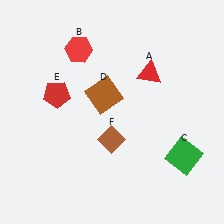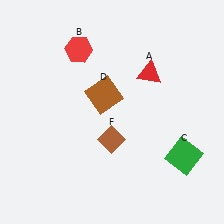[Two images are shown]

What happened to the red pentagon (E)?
The red pentagon (E) was removed in Image 2. It was in the top-left area of Image 1.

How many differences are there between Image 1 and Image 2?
There is 1 difference between the two images.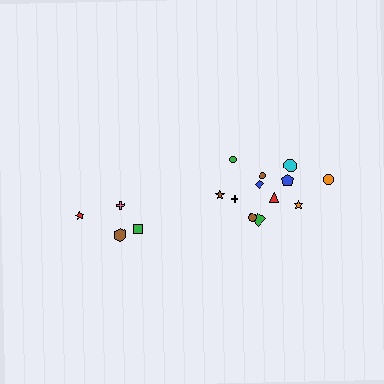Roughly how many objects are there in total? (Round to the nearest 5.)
Roughly 15 objects in total.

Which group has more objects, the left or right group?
The right group.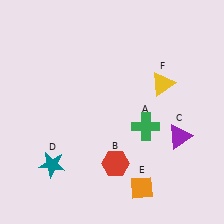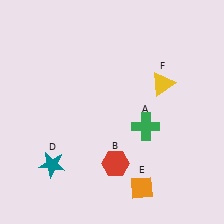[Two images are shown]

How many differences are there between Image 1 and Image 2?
There is 1 difference between the two images.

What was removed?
The purple triangle (C) was removed in Image 2.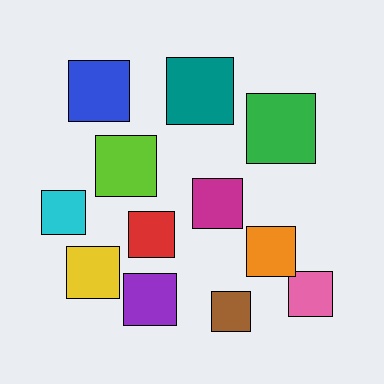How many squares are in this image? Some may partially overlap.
There are 12 squares.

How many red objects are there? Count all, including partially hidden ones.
There is 1 red object.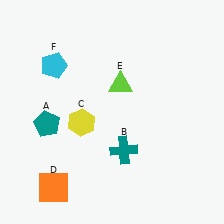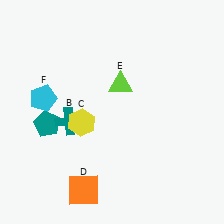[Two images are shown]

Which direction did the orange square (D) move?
The orange square (D) moved right.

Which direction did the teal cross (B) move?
The teal cross (B) moved left.